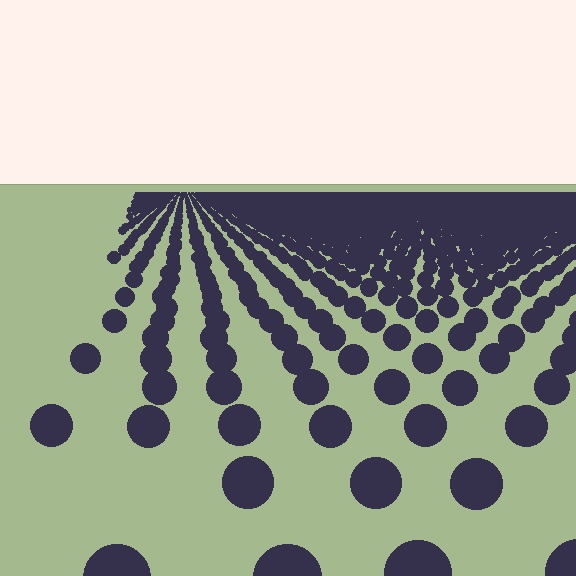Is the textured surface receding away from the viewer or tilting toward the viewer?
The surface is receding away from the viewer. Texture elements get smaller and denser toward the top.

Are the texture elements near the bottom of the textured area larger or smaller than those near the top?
Larger. Near the bottom, elements are closer to the viewer and appear at a bigger on-screen size.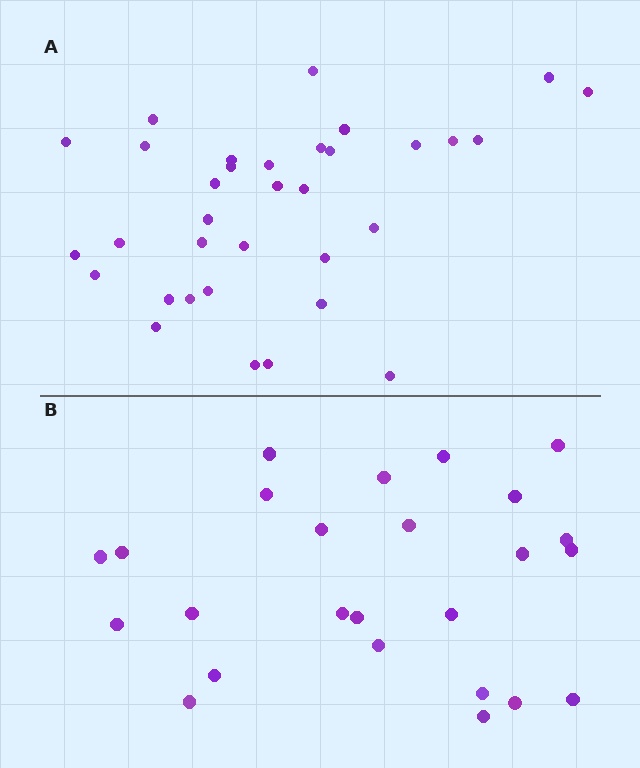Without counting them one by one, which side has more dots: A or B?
Region A (the top region) has more dots.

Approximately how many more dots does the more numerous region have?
Region A has roughly 8 or so more dots than region B.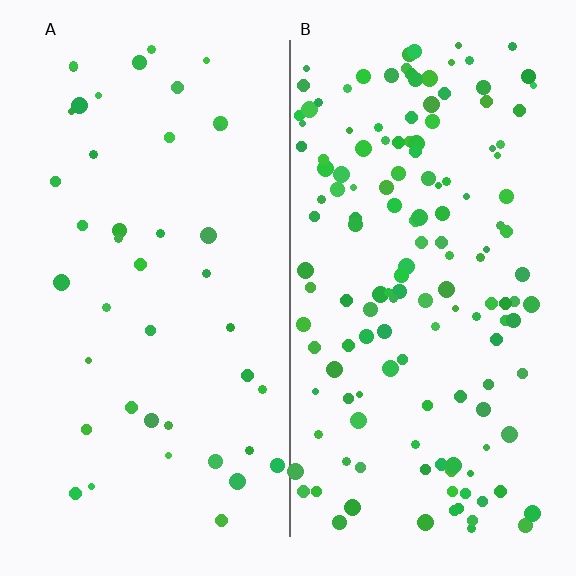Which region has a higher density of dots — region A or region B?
B (the right).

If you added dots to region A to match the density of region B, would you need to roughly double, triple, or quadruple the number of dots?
Approximately triple.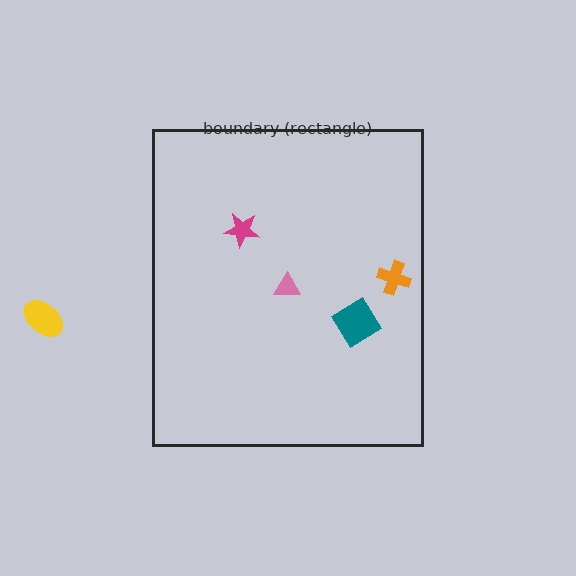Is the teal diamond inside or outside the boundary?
Inside.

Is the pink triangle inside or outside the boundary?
Inside.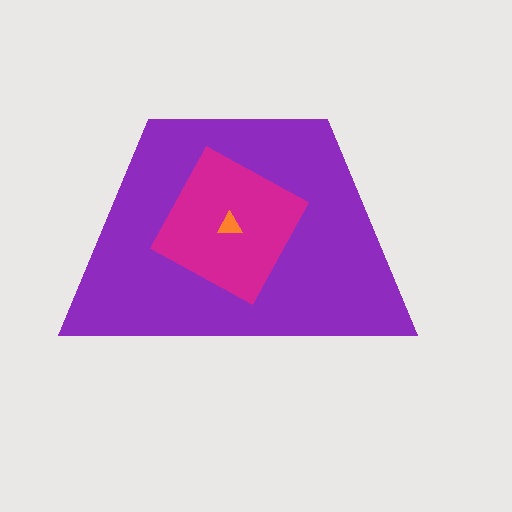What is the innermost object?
The orange triangle.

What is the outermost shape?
The purple trapezoid.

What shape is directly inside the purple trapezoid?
The magenta square.